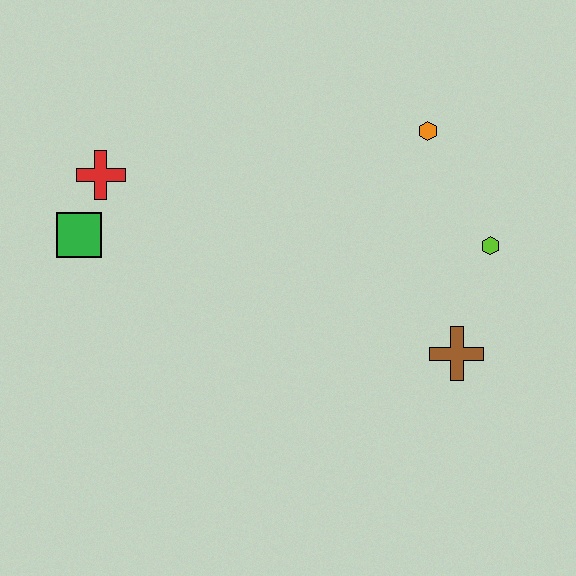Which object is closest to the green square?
The red cross is closest to the green square.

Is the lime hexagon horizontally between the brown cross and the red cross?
No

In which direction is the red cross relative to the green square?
The red cross is above the green square.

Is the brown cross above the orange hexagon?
No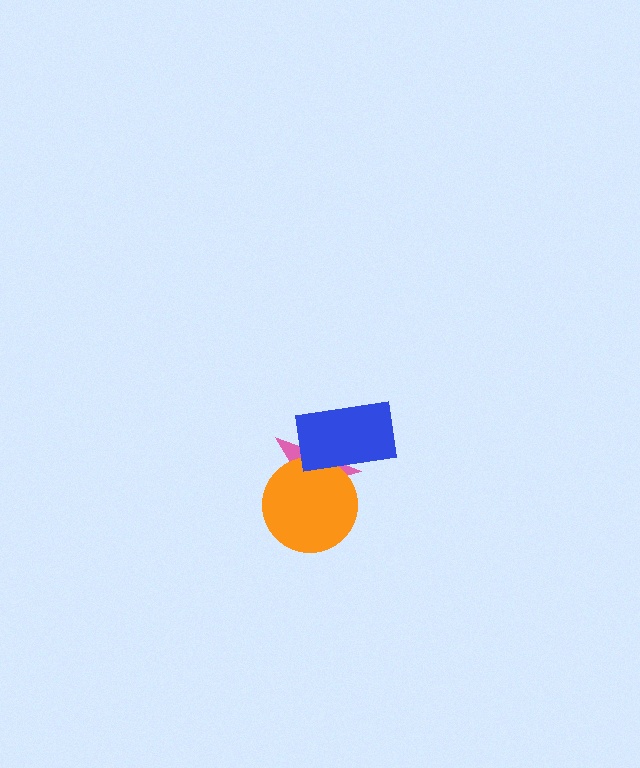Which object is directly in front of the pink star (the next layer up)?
The orange circle is directly in front of the pink star.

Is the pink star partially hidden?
Yes, it is partially covered by another shape.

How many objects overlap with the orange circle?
2 objects overlap with the orange circle.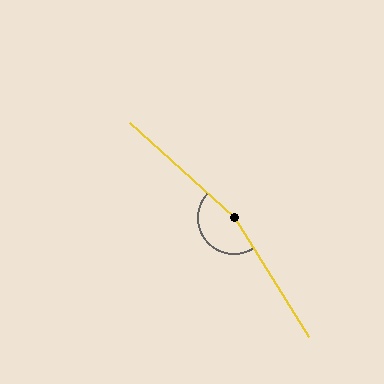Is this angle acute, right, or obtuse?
It is obtuse.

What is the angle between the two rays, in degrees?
Approximately 164 degrees.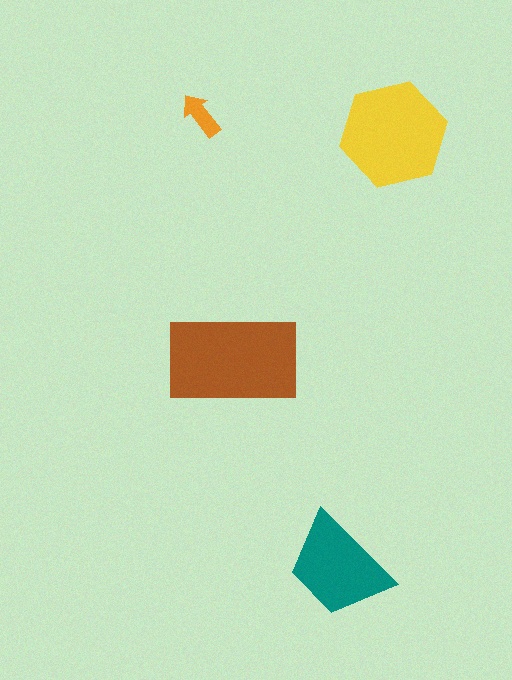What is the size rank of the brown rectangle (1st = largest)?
1st.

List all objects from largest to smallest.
The brown rectangle, the yellow hexagon, the teal trapezoid, the orange arrow.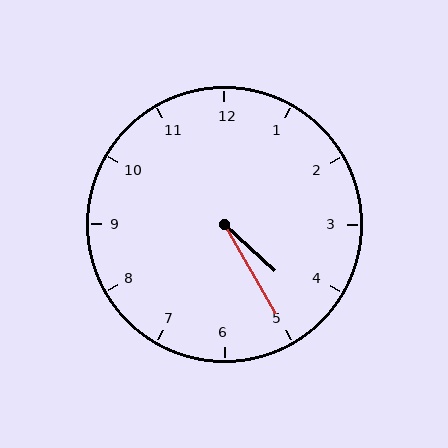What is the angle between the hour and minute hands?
Approximately 18 degrees.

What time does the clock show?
4:25.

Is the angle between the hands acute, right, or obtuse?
It is acute.